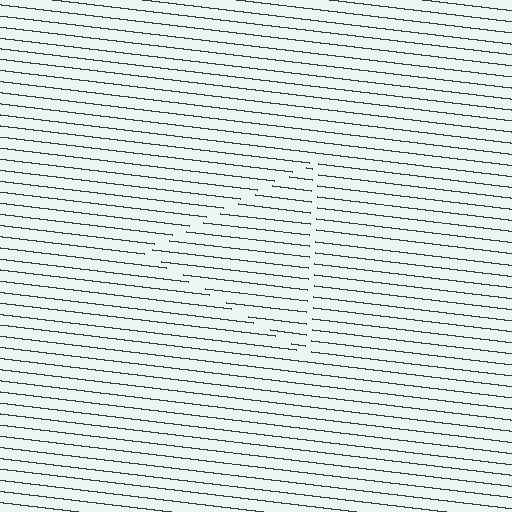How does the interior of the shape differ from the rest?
The interior of the shape contains the same grating, shifted by half a period — the contour is defined by the phase discontinuity where line-ends from the inner and outer gratings abut.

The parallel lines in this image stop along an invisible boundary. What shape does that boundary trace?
An illusory triangle. The interior of the shape contains the same grating, shifted by half a period — the contour is defined by the phase discontinuity where line-ends from the inner and outer gratings abut.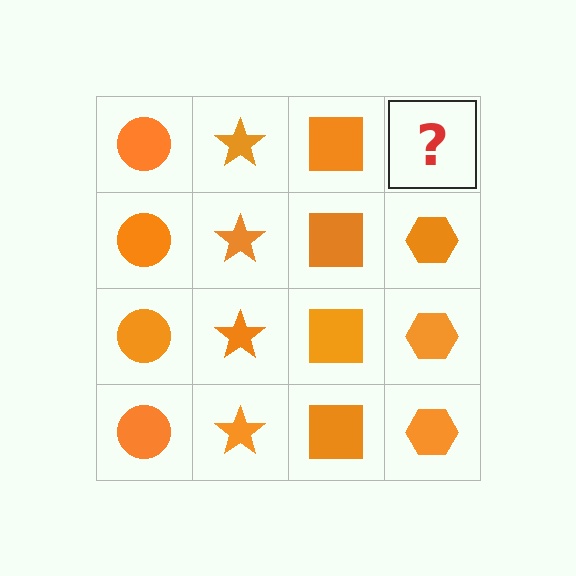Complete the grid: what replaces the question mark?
The question mark should be replaced with an orange hexagon.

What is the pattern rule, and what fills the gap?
The rule is that each column has a consistent shape. The gap should be filled with an orange hexagon.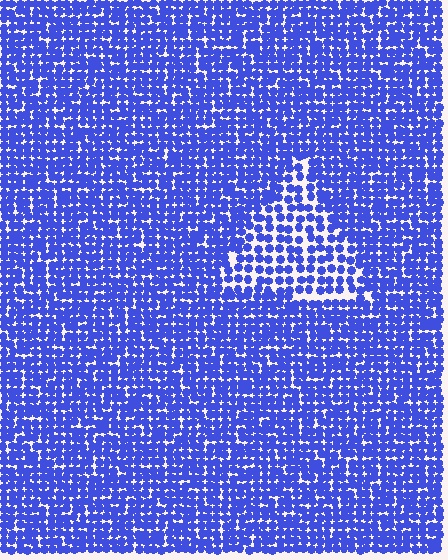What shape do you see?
I see a triangle.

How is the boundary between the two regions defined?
The boundary is defined by a change in element density (approximately 1.7x ratio). All elements are the same color, size, and shape.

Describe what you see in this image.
The image contains small blue elements arranged at two different densities. A triangle-shaped region is visible where the elements are less densely packed than the surrounding area.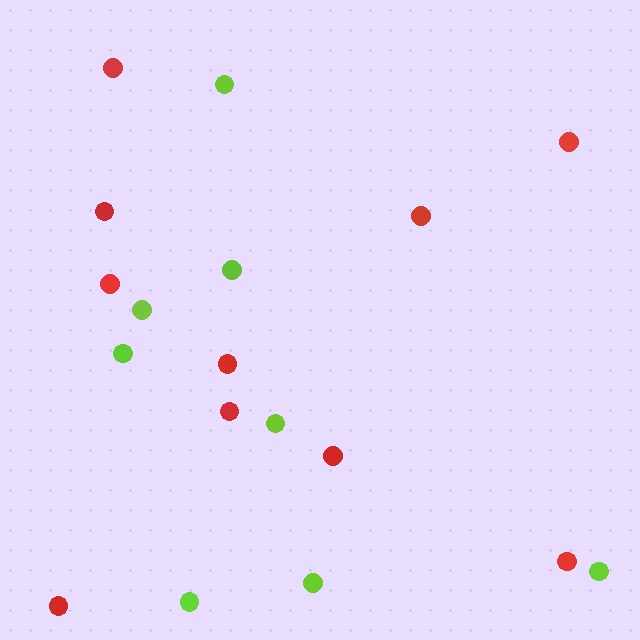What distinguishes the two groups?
There are 2 groups: one group of red circles (10) and one group of lime circles (8).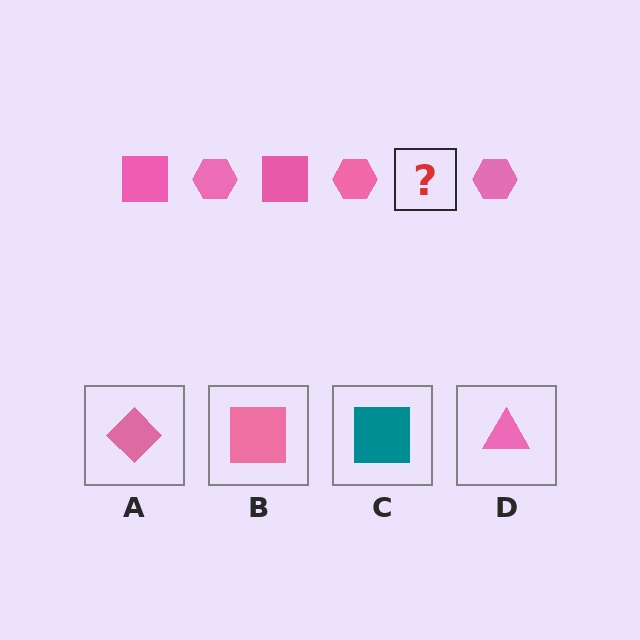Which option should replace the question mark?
Option B.